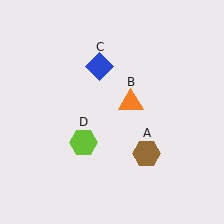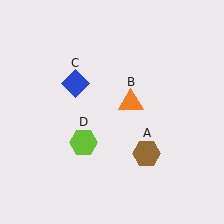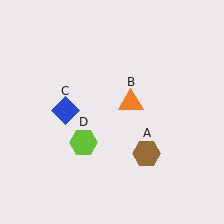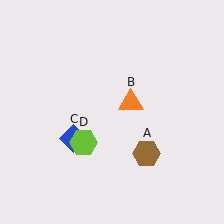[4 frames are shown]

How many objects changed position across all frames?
1 object changed position: blue diamond (object C).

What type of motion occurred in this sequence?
The blue diamond (object C) rotated counterclockwise around the center of the scene.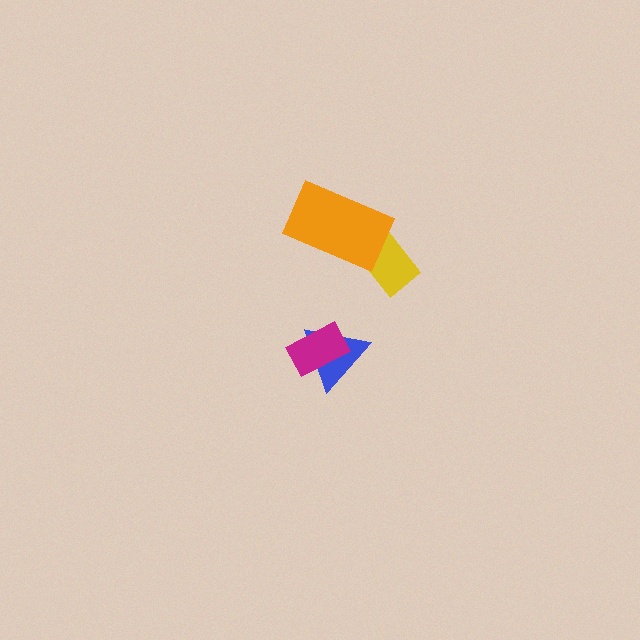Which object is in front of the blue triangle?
The magenta rectangle is in front of the blue triangle.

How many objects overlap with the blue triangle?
1 object overlaps with the blue triangle.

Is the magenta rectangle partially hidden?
No, no other shape covers it.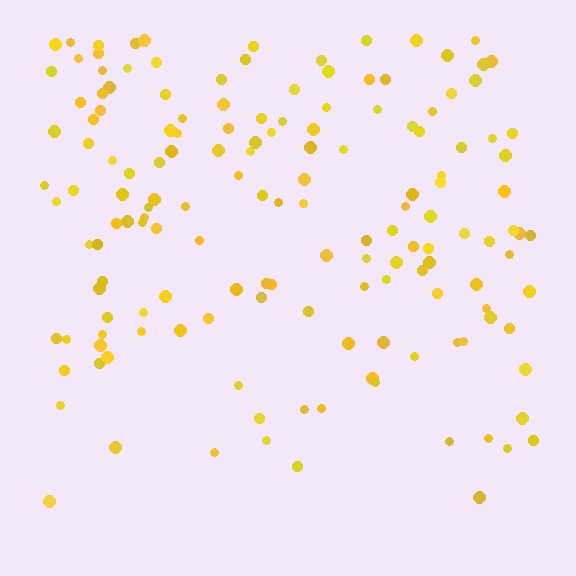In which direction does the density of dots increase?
From bottom to top, with the top side densest.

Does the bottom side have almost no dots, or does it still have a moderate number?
Still a moderate number, just noticeably fewer than the top.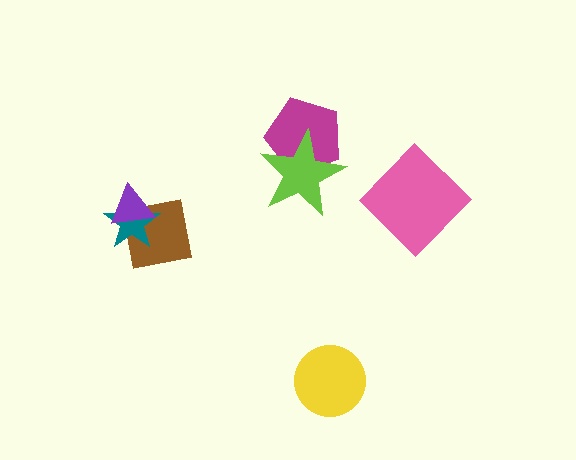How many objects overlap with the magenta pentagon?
1 object overlaps with the magenta pentagon.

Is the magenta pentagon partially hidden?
Yes, it is partially covered by another shape.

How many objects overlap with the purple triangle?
2 objects overlap with the purple triangle.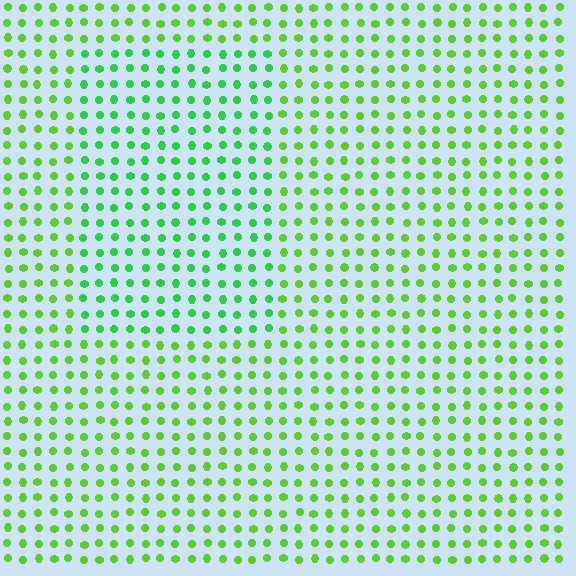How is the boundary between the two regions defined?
The boundary is defined purely by a slight shift in hue (about 28 degrees). Spacing, size, and orientation are identical on both sides.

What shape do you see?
I see a rectangle.